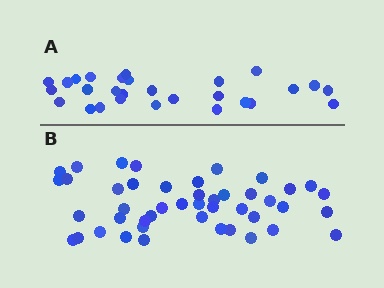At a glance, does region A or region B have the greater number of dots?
Region B (the bottom region) has more dots.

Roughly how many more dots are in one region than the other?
Region B has approximately 15 more dots than region A.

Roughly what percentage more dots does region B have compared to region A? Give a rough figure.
About 60% more.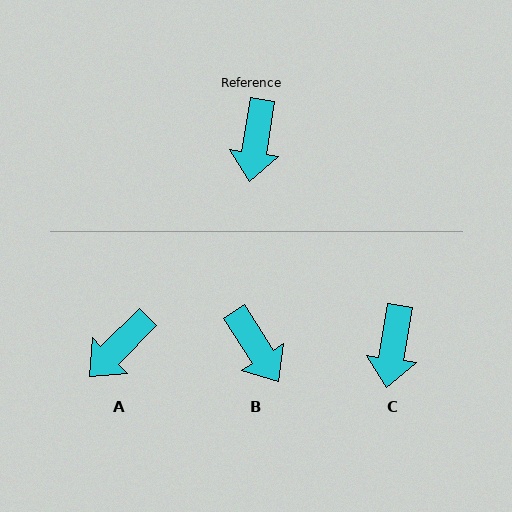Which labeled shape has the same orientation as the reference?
C.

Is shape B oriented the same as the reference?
No, it is off by about 41 degrees.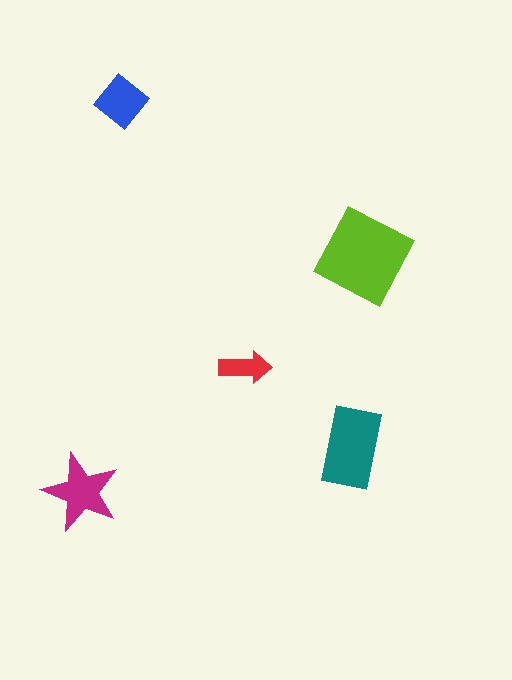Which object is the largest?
The lime diamond.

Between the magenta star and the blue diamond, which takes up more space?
The magenta star.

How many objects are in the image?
There are 5 objects in the image.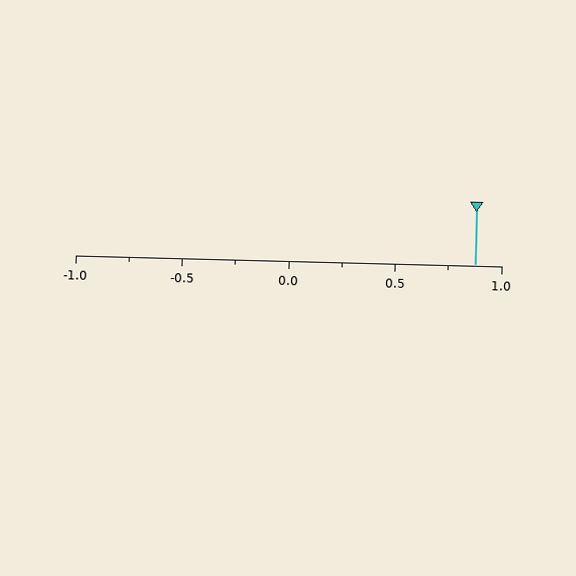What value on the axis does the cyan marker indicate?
The marker indicates approximately 0.88.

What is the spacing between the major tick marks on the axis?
The major ticks are spaced 0.5 apart.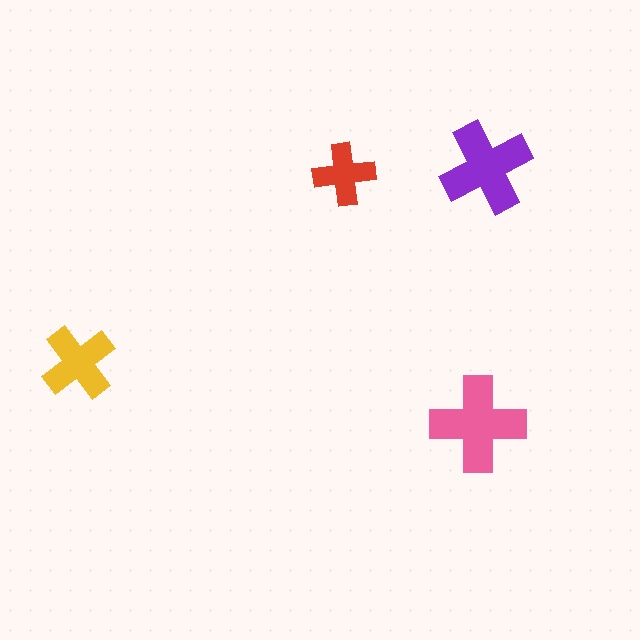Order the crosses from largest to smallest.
the pink one, the purple one, the yellow one, the red one.